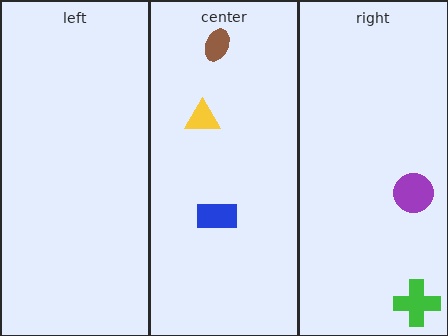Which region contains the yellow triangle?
The center region.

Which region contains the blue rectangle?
The center region.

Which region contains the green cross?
The right region.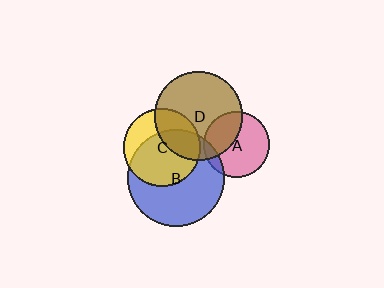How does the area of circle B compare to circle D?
Approximately 1.2 times.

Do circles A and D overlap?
Yes.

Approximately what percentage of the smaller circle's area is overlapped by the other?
Approximately 35%.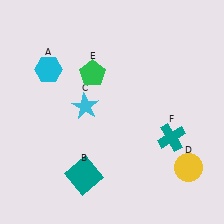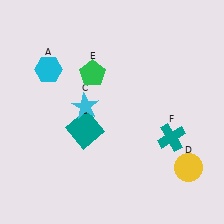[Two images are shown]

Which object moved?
The teal square (B) moved up.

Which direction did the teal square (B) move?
The teal square (B) moved up.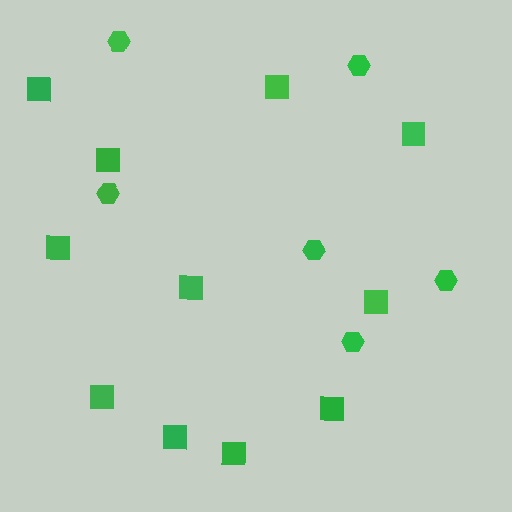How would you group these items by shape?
There are 2 groups: one group of squares (11) and one group of hexagons (6).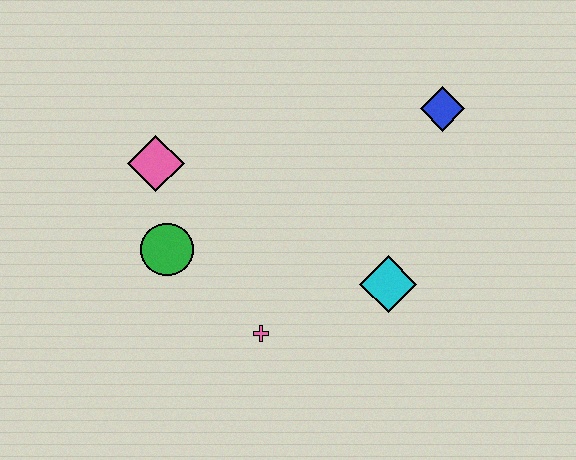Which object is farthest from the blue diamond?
The green circle is farthest from the blue diamond.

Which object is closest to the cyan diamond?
The pink cross is closest to the cyan diamond.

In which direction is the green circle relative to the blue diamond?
The green circle is to the left of the blue diamond.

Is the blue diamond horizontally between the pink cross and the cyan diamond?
No